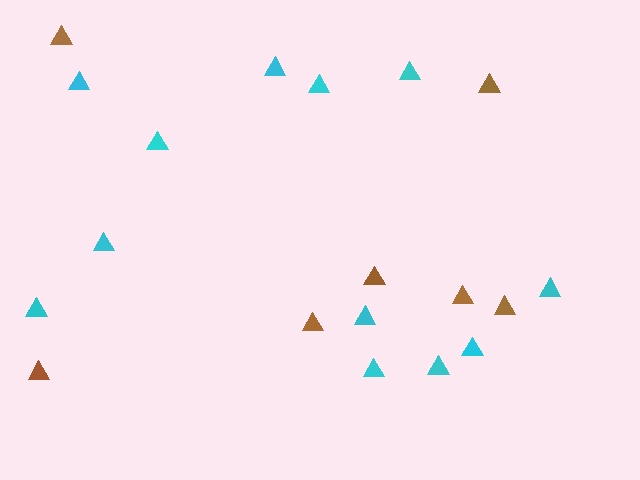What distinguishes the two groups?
There are 2 groups: one group of cyan triangles (12) and one group of brown triangles (7).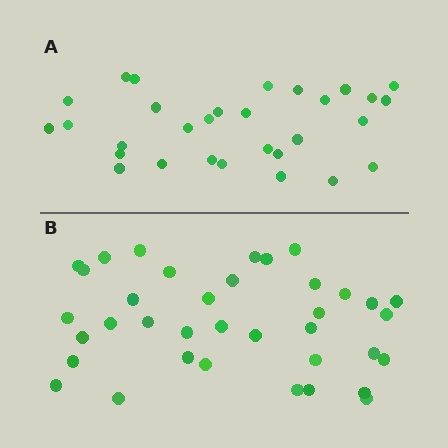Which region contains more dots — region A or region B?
Region B (the bottom region) has more dots.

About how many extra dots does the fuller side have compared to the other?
Region B has roughly 8 or so more dots than region A.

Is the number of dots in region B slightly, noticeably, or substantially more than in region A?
Region B has only slightly more — the two regions are fairly close. The ratio is roughly 1.2 to 1.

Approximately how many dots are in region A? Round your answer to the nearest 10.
About 30 dots.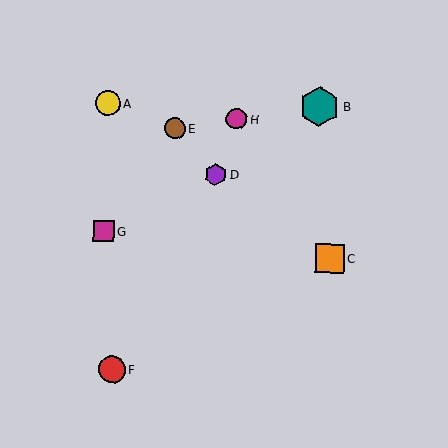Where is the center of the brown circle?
The center of the brown circle is at (175, 128).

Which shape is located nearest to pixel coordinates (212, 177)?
The purple hexagon (labeled D) at (216, 174) is nearest to that location.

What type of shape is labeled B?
Shape B is a teal hexagon.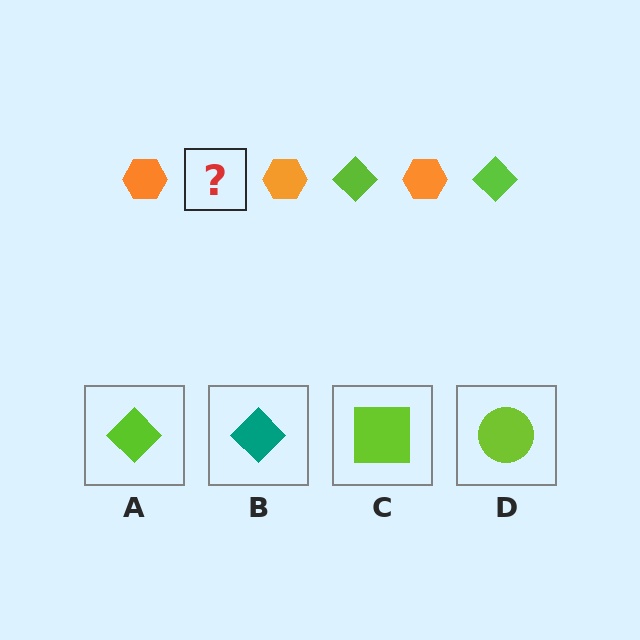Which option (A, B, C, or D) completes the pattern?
A.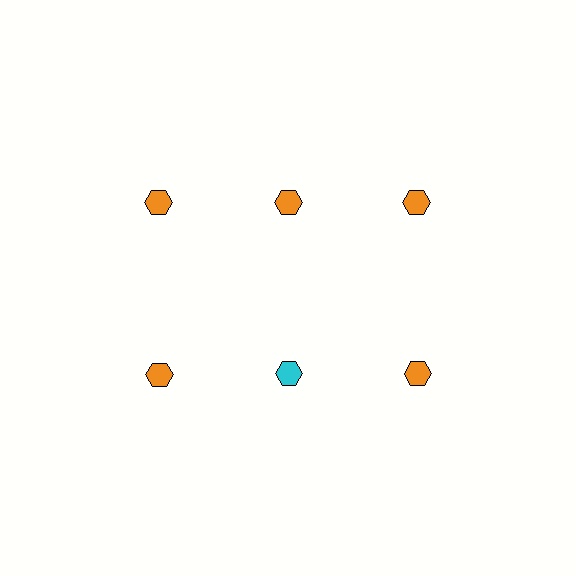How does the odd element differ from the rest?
It has a different color: cyan instead of orange.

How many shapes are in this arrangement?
There are 6 shapes arranged in a grid pattern.